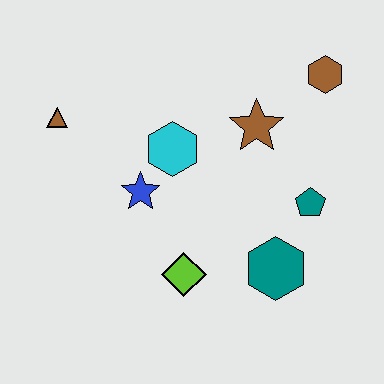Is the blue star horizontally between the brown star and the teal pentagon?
No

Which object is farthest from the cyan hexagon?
The brown hexagon is farthest from the cyan hexagon.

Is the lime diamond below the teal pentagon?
Yes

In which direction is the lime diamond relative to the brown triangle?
The lime diamond is below the brown triangle.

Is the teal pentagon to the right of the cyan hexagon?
Yes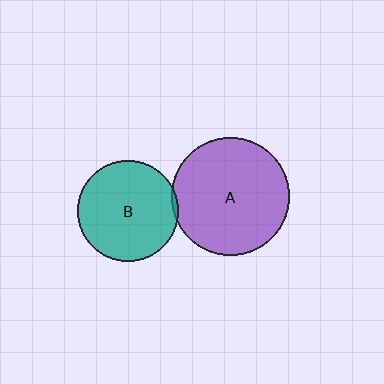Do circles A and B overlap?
Yes.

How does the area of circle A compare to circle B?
Approximately 1.4 times.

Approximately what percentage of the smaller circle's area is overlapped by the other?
Approximately 5%.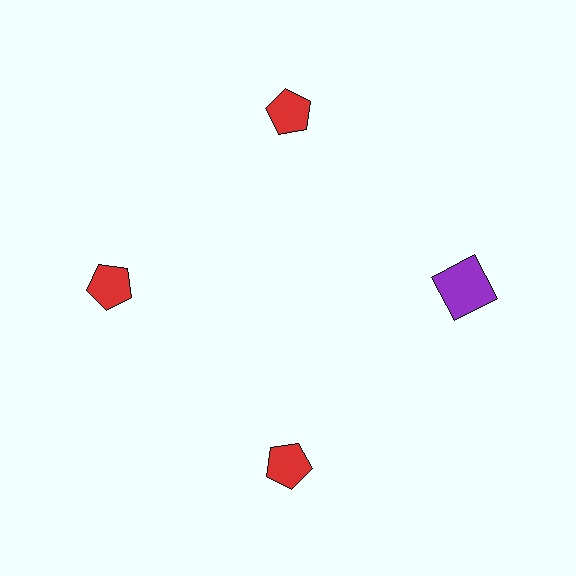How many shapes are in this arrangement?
There are 4 shapes arranged in a ring pattern.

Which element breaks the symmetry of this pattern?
The purple square at roughly the 3 o'clock position breaks the symmetry. All other shapes are red pentagons.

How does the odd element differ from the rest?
It differs in both color (purple instead of red) and shape (square instead of pentagon).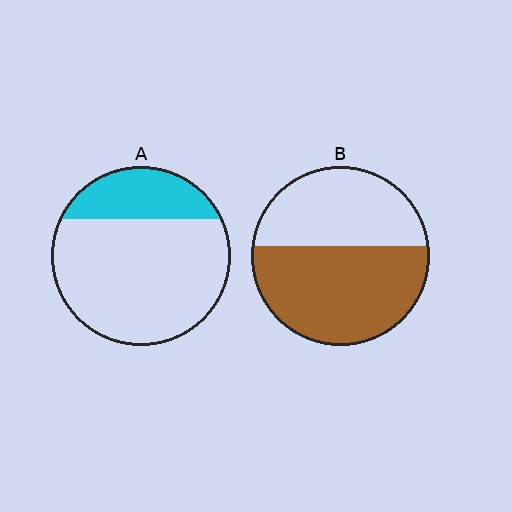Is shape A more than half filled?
No.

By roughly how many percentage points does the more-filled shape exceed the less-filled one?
By roughly 35 percentage points (B over A).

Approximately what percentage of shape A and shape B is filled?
A is approximately 25% and B is approximately 55%.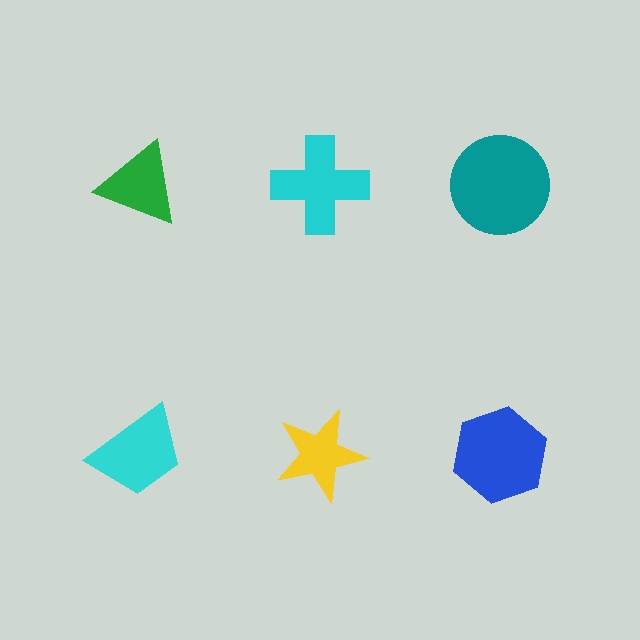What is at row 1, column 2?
A cyan cross.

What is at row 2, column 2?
A yellow star.